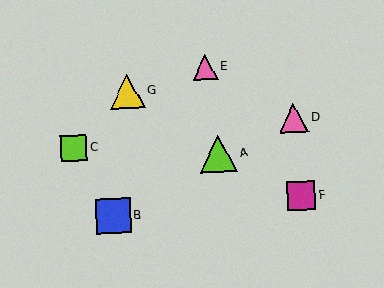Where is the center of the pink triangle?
The center of the pink triangle is at (294, 118).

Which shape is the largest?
The lime triangle (labeled A) is the largest.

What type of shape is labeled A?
Shape A is a lime triangle.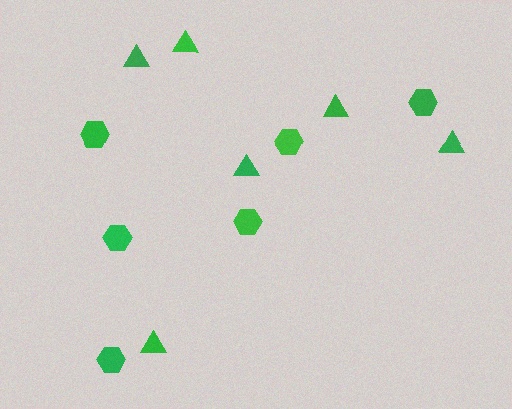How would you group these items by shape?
There are 2 groups: one group of triangles (6) and one group of hexagons (6).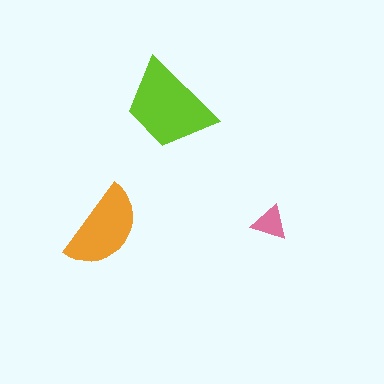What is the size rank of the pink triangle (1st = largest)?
3rd.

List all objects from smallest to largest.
The pink triangle, the orange semicircle, the lime trapezoid.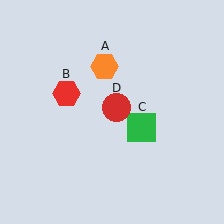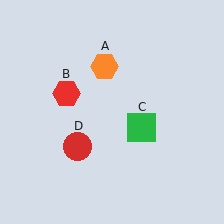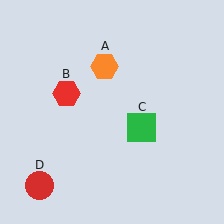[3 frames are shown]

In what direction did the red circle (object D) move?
The red circle (object D) moved down and to the left.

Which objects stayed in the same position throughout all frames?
Orange hexagon (object A) and red hexagon (object B) and green square (object C) remained stationary.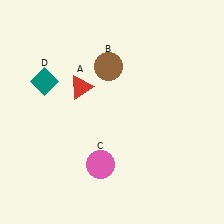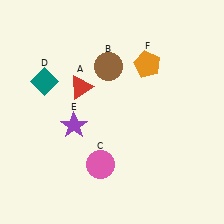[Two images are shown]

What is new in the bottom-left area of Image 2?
A purple star (E) was added in the bottom-left area of Image 2.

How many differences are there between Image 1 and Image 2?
There are 2 differences between the two images.